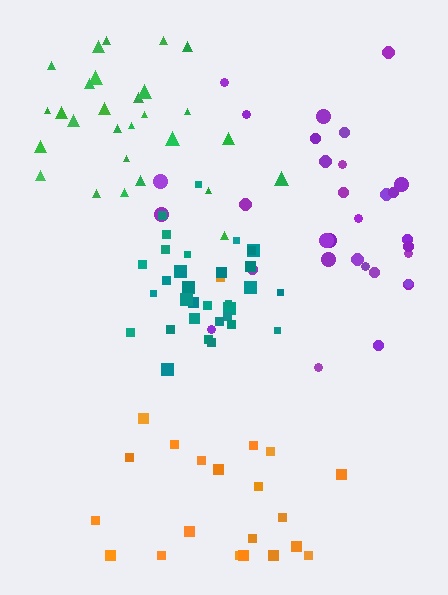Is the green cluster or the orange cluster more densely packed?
Green.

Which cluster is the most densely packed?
Teal.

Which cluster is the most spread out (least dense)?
Orange.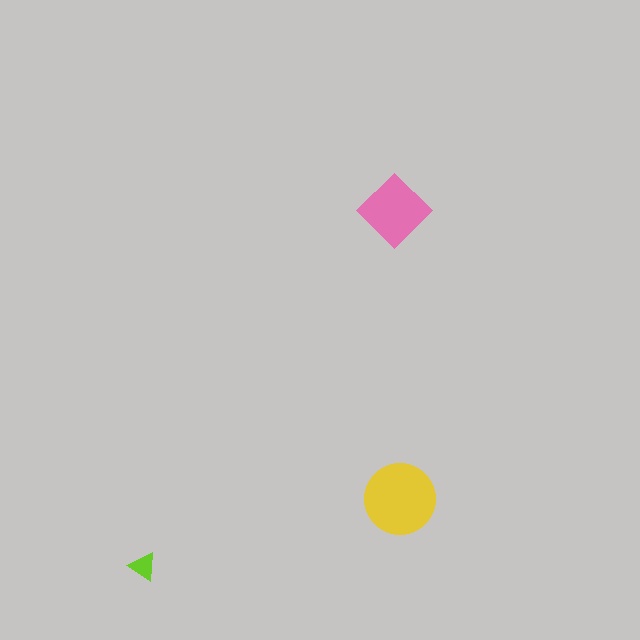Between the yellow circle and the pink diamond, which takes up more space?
The yellow circle.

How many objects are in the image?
There are 3 objects in the image.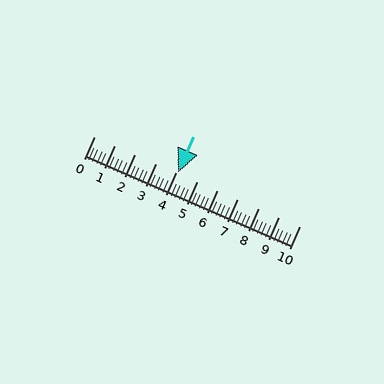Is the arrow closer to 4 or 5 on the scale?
The arrow is closer to 4.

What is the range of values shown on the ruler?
The ruler shows values from 0 to 10.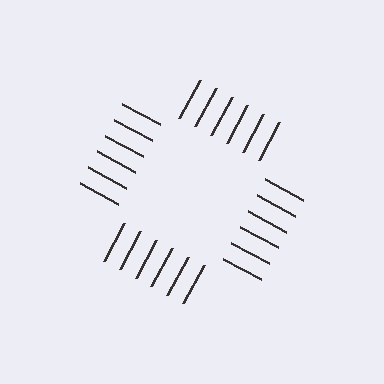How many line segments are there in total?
24 — 6 along each of the 4 edges.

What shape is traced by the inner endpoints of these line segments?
An illusory square — the line segments terminate on its edges but no continuous stroke is drawn.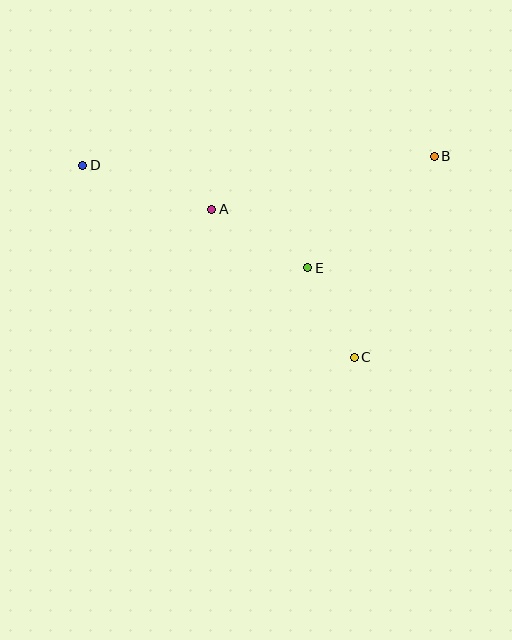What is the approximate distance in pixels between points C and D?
The distance between C and D is approximately 333 pixels.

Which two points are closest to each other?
Points C and E are closest to each other.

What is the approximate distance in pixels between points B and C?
The distance between B and C is approximately 217 pixels.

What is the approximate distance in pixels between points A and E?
The distance between A and E is approximately 113 pixels.